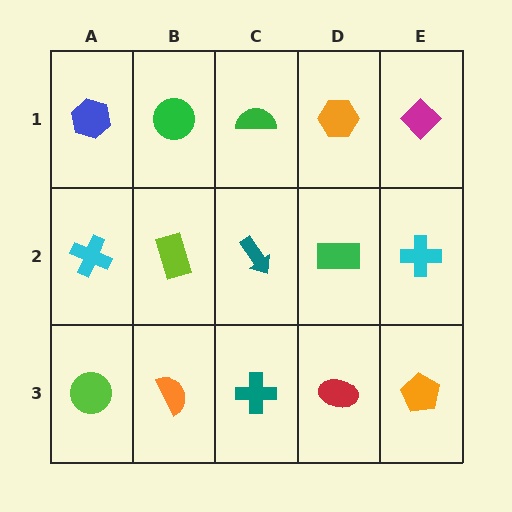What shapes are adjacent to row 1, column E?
A cyan cross (row 2, column E), an orange hexagon (row 1, column D).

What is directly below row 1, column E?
A cyan cross.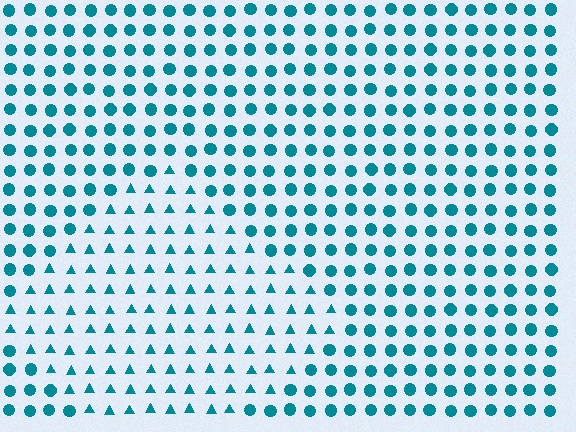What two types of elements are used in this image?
The image uses triangles inside the diamond region and circles outside it.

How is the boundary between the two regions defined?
The boundary is defined by a change in element shape: triangles inside vs. circles outside. All elements share the same color and spacing.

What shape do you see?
I see a diamond.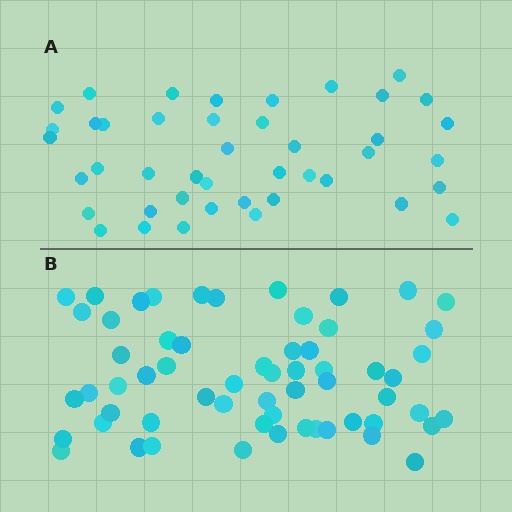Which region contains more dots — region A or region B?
Region B (the bottom region) has more dots.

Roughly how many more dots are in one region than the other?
Region B has approximately 15 more dots than region A.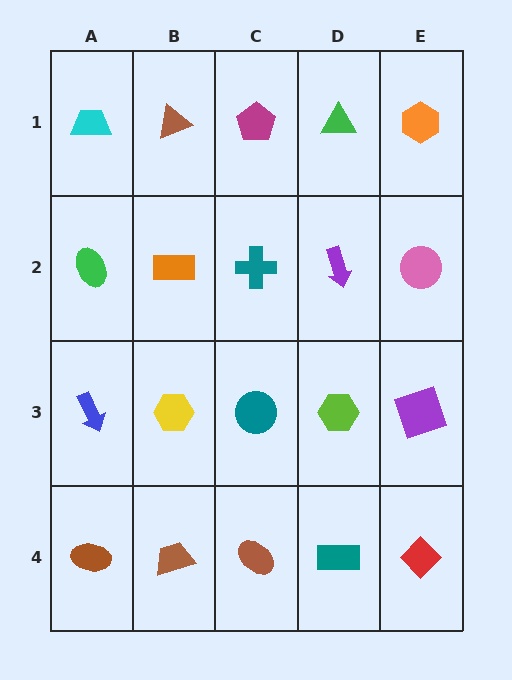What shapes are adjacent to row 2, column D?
A green triangle (row 1, column D), a lime hexagon (row 3, column D), a teal cross (row 2, column C), a pink circle (row 2, column E).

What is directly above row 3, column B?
An orange rectangle.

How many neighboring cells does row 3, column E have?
3.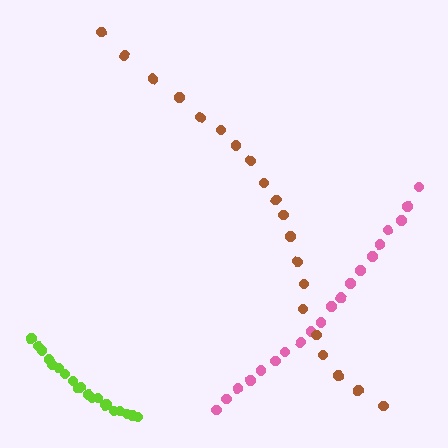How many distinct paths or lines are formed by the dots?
There are 3 distinct paths.